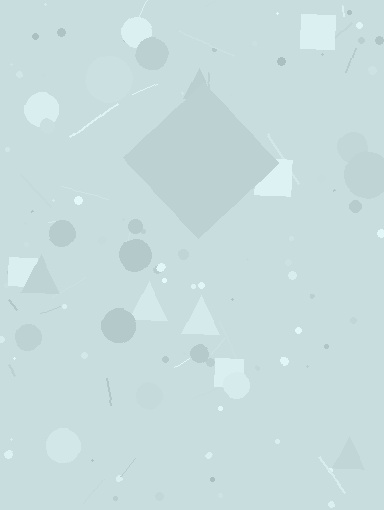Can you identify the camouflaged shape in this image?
The camouflaged shape is a diamond.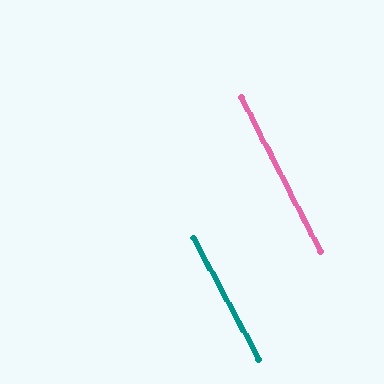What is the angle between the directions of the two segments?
Approximately 1 degree.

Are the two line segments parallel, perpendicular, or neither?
Parallel — their directions differ by only 1.0°.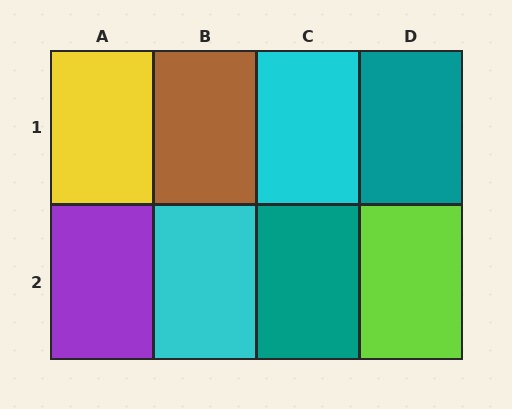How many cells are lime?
1 cell is lime.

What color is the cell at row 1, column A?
Yellow.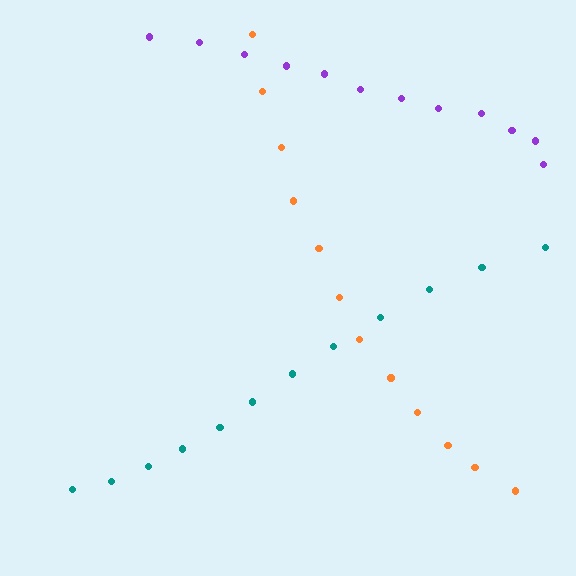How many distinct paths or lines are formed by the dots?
There are 3 distinct paths.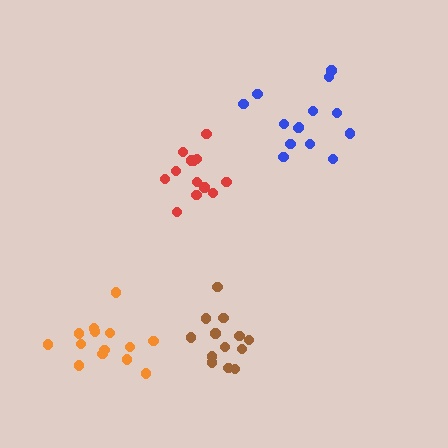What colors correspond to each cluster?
The clusters are colored: orange, blue, brown, red.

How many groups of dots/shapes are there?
There are 4 groups.